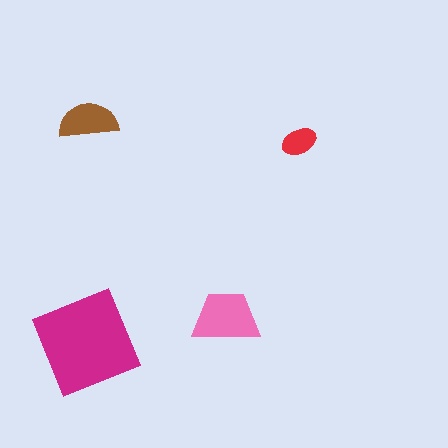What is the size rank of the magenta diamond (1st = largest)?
1st.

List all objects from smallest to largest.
The red ellipse, the brown semicircle, the pink trapezoid, the magenta diamond.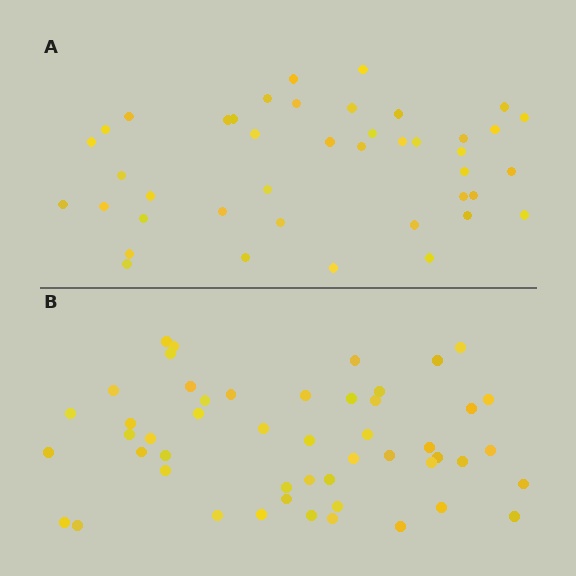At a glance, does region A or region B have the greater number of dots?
Region B (the bottom region) has more dots.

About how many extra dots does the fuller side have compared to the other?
Region B has roughly 8 or so more dots than region A.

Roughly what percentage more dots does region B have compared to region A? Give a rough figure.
About 20% more.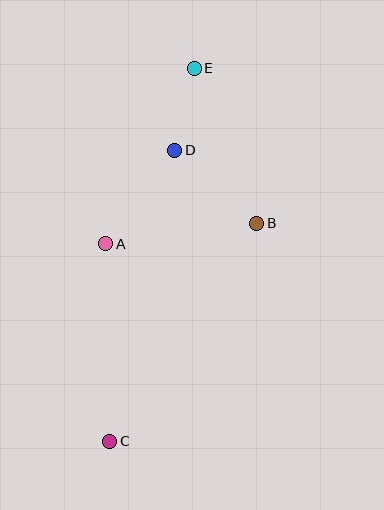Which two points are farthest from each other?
Points C and E are farthest from each other.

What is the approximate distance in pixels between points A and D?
The distance between A and D is approximately 116 pixels.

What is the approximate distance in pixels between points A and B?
The distance between A and B is approximately 152 pixels.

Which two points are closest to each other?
Points D and E are closest to each other.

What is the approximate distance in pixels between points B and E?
The distance between B and E is approximately 167 pixels.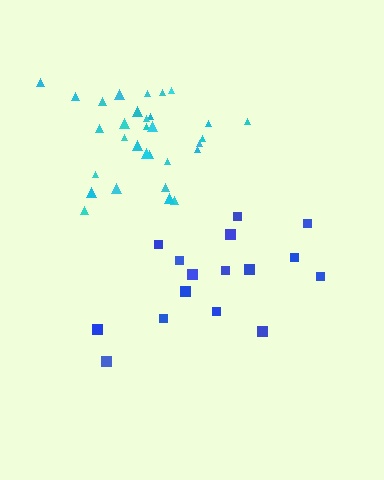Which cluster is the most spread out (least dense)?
Blue.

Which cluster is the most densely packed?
Cyan.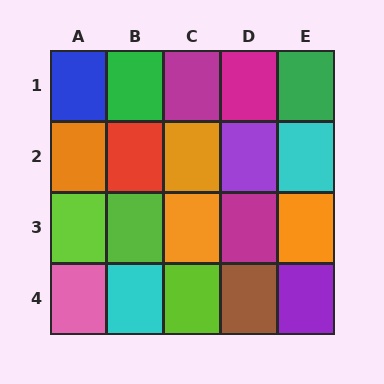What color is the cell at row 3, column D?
Magenta.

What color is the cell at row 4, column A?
Pink.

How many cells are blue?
1 cell is blue.